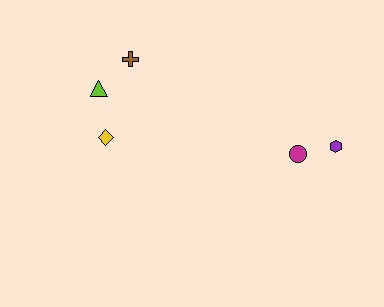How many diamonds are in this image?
There is 1 diamond.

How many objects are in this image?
There are 5 objects.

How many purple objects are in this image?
There is 1 purple object.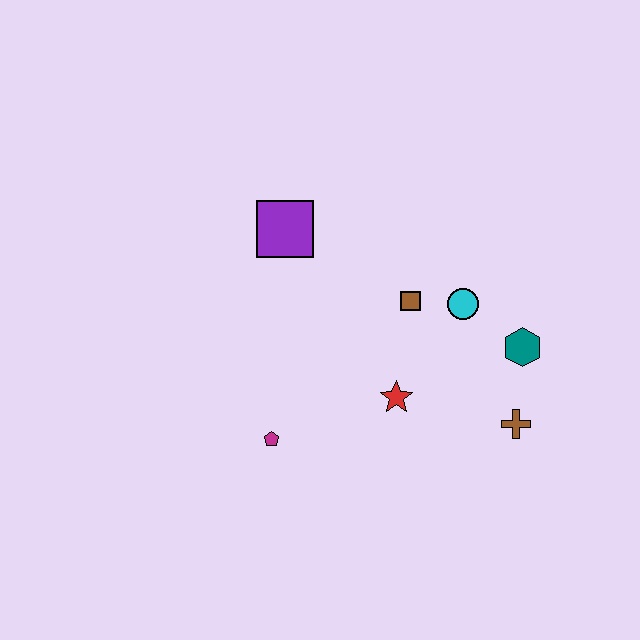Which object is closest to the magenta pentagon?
The red star is closest to the magenta pentagon.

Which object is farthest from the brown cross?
The purple square is farthest from the brown cross.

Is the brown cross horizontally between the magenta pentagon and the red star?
No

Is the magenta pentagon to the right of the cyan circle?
No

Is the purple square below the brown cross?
No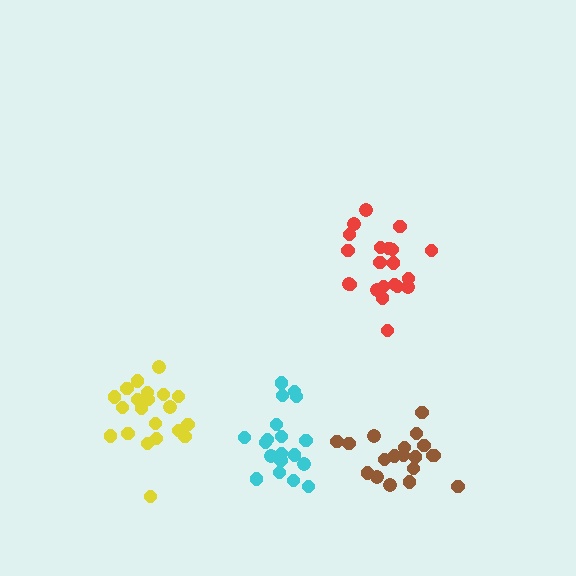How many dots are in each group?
Group 1: 21 dots, Group 2: 19 dots, Group 3: 21 dots, Group 4: 20 dots (81 total).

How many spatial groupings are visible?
There are 4 spatial groupings.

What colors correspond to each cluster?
The clusters are colored: red, cyan, yellow, brown.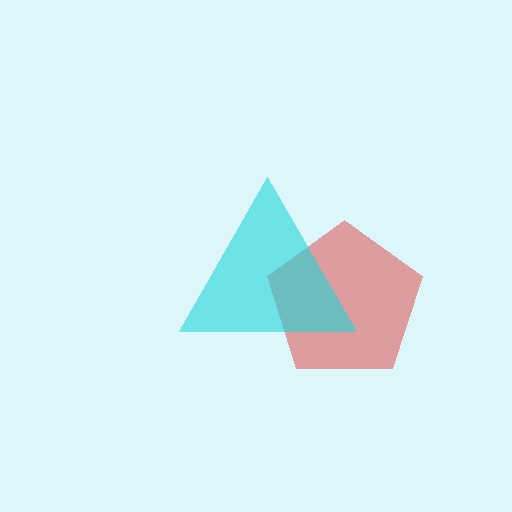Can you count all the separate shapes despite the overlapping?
Yes, there are 2 separate shapes.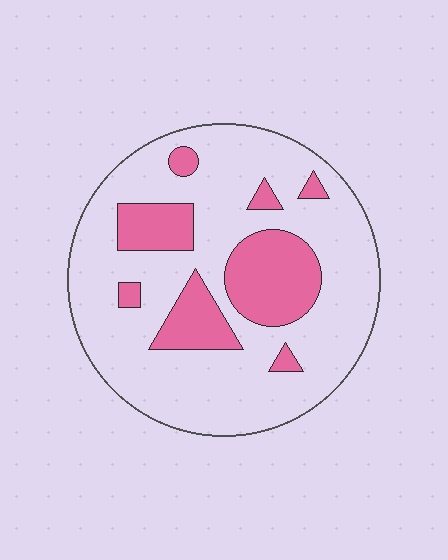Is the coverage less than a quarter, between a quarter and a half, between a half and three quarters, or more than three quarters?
Less than a quarter.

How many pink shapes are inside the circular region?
8.